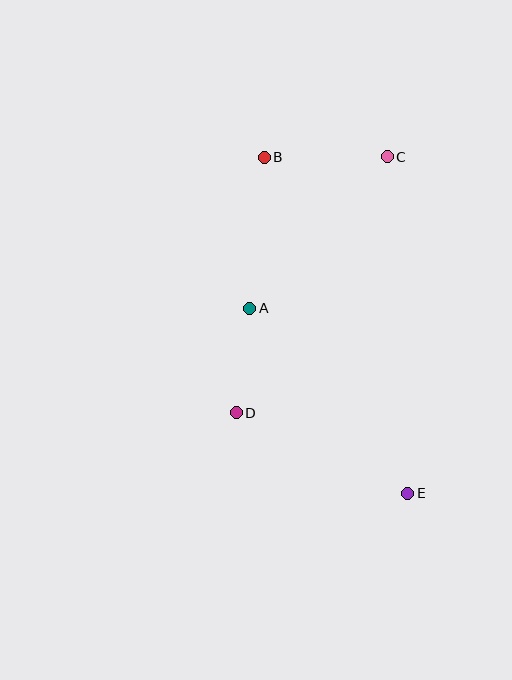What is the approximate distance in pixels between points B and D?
The distance between B and D is approximately 257 pixels.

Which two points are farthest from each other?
Points B and E are farthest from each other.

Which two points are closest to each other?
Points A and D are closest to each other.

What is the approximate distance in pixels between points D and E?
The distance between D and E is approximately 189 pixels.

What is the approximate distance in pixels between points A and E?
The distance between A and E is approximately 243 pixels.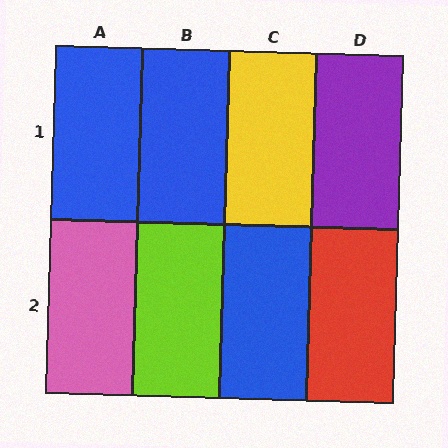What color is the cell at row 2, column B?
Lime.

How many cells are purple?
1 cell is purple.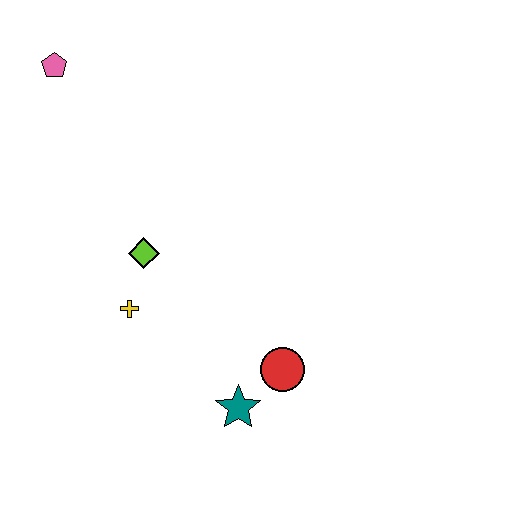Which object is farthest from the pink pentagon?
The teal star is farthest from the pink pentagon.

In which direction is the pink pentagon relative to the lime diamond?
The pink pentagon is above the lime diamond.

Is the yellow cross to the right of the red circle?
No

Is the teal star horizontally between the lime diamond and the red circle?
Yes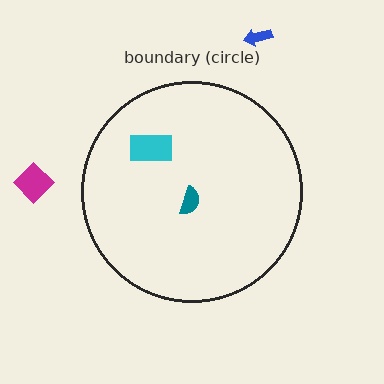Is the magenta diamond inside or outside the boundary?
Outside.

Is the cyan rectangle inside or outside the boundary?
Inside.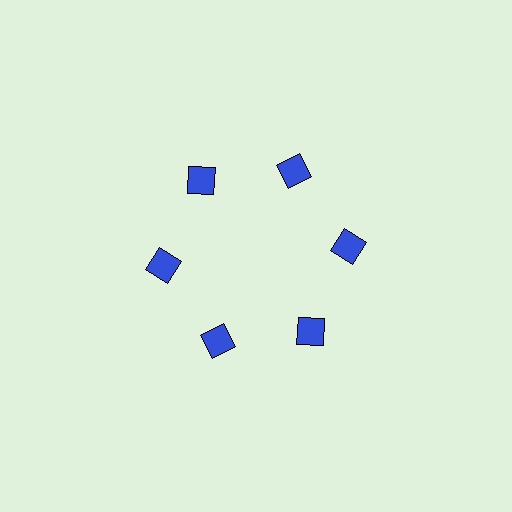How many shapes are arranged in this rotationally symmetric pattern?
There are 6 shapes, arranged in 6 groups of 1.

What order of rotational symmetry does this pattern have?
This pattern has 6-fold rotational symmetry.